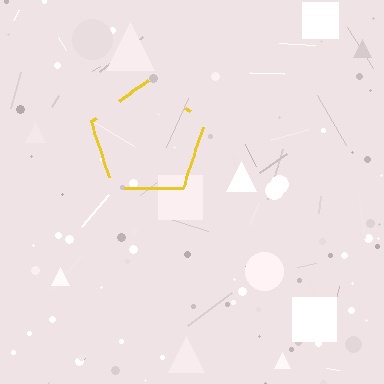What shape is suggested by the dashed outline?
The dashed outline suggests a pentagon.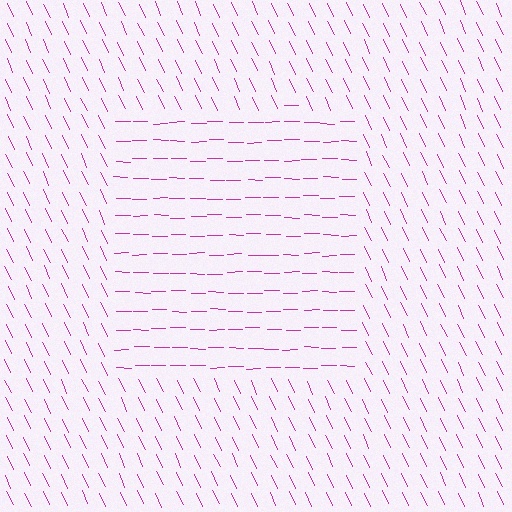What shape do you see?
I see a rectangle.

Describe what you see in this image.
The image is filled with small magenta line segments. A rectangle region in the image has lines oriented differently from the surrounding lines, creating a visible texture boundary.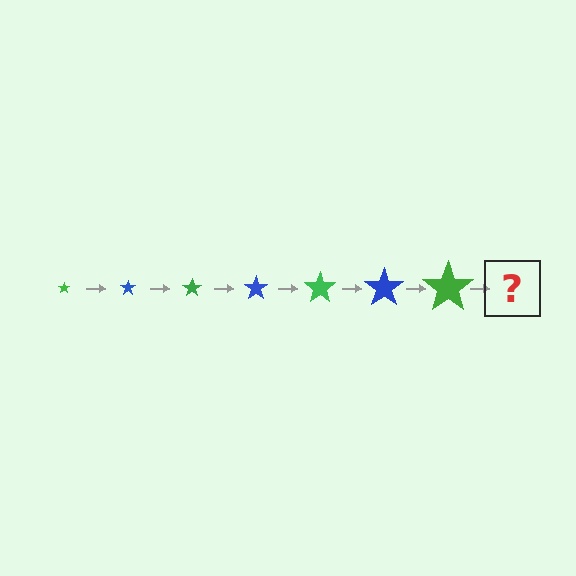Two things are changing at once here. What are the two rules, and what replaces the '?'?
The two rules are that the star grows larger each step and the color cycles through green and blue. The '?' should be a blue star, larger than the previous one.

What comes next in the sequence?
The next element should be a blue star, larger than the previous one.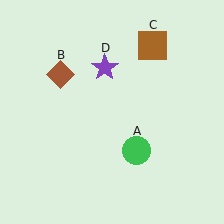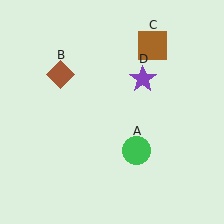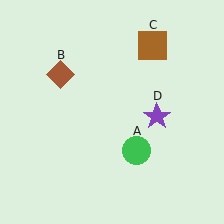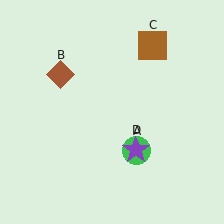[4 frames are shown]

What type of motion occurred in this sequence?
The purple star (object D) rotated clockwise around the center of the scene.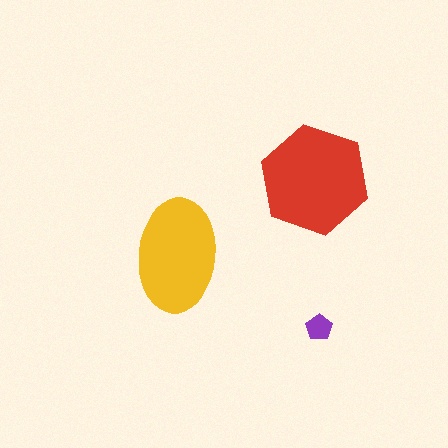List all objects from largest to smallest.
The red hexagon, the yellow ellipse, the purple pentagon.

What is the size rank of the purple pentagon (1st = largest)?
3rd.